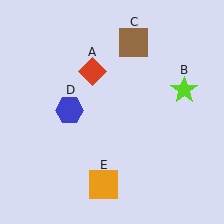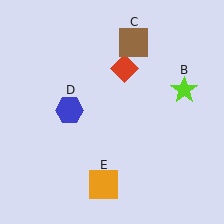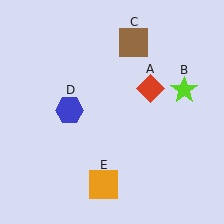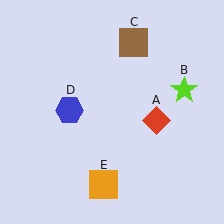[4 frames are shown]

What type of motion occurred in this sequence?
The red diamond (object A) rotated clockwise around the center of the scene.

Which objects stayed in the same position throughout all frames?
Lime star (object B) and brown square (object C) and blue hexagon (object D) and orange square (object E) remained stationary.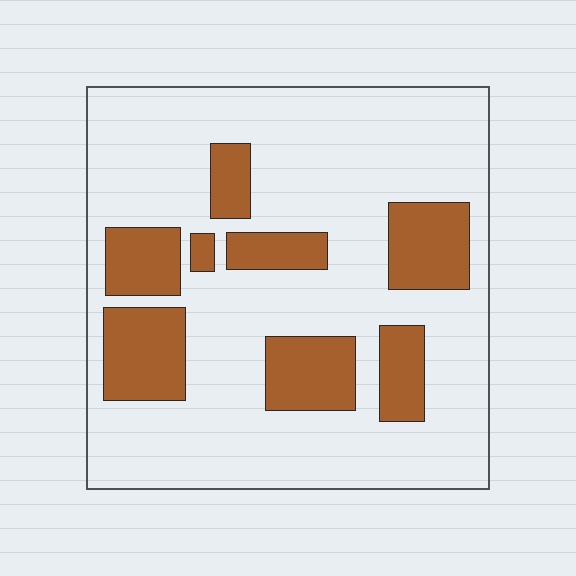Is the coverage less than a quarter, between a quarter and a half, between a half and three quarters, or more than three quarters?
Less than a quarter.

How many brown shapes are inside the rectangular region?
8.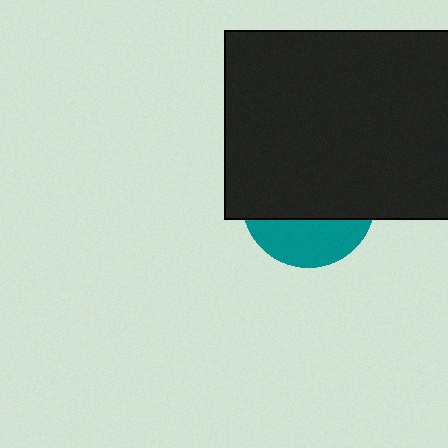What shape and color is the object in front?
The object in front is a black rectangle.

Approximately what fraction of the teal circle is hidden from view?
Roughly 67% of the teal circle is hidden behind the black rectangle.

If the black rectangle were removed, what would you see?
You would see the complete teal circle.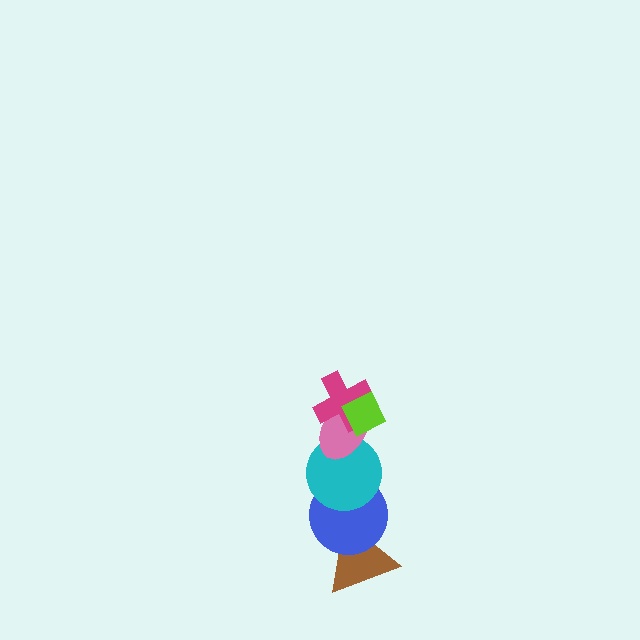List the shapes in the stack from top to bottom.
From top to bottom: the lime diamond, the magenta cross, the pink ellipse, the cyan circle, the blue circle, the brown triangle.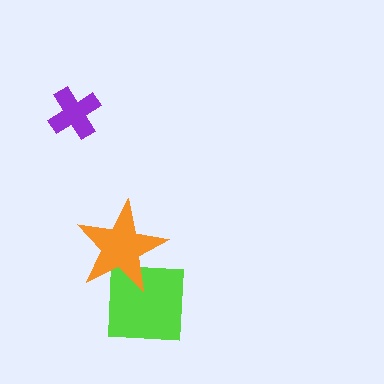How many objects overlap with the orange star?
1 object overlaps with the orange star.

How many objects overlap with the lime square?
1 object overlaps with the lime square.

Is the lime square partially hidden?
Yes, it is partially covered by another shape.